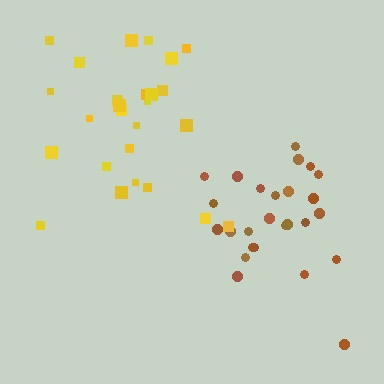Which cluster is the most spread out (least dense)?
Yellow.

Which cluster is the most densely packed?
Brown.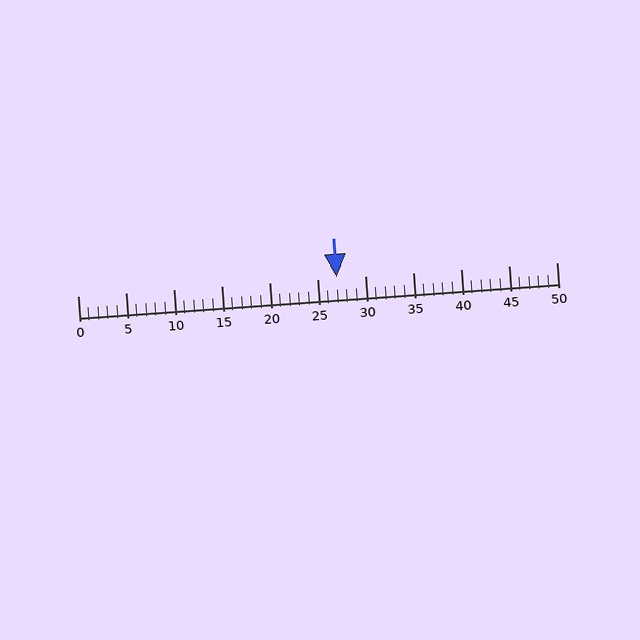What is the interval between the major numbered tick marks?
The major tick marks are spaced 5 units apart.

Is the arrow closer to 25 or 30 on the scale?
The arrow is closer to 25.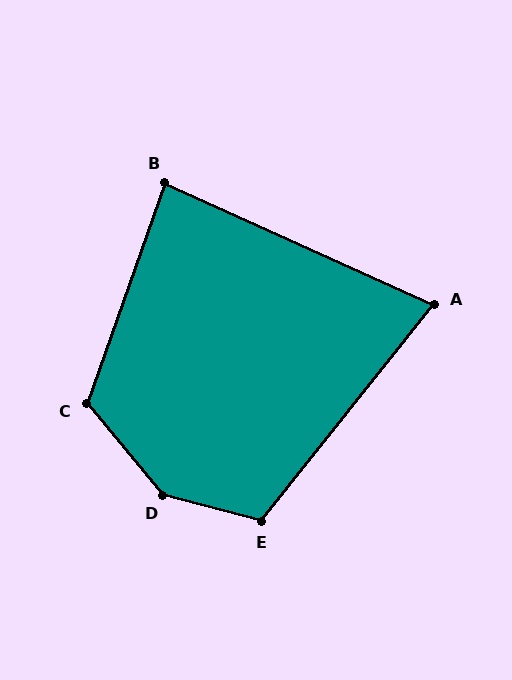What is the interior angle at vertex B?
Approximately 85 degrees (approximately right).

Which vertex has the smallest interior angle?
A, at approximately 76 degrees.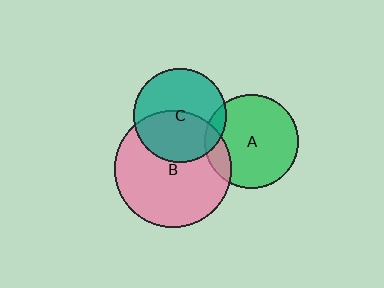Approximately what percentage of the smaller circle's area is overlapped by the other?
Approximately 45%.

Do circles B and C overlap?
Yes.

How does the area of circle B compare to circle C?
Approximately 1.5 times.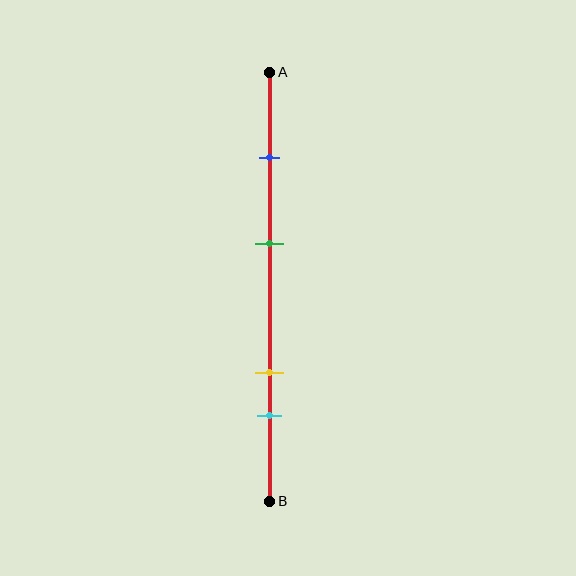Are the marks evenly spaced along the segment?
No, the marks are not evenly spaced.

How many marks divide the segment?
There are 4 marks dividing the segment.